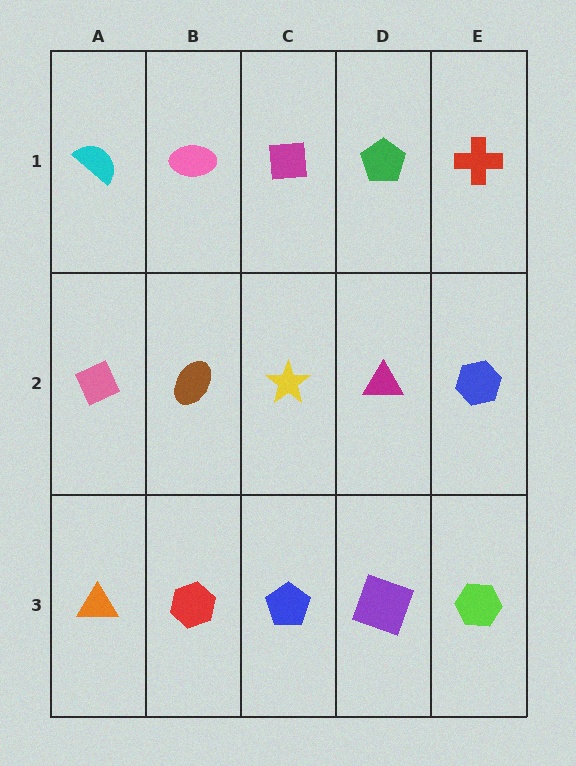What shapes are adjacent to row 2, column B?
A pink ellipse (row 1, column B), a red hexagon (row 3, column B), a pink diamond (row 2, column A), a yellow star (row 2, column C).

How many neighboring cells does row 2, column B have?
4.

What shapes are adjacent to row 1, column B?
A brown ellipse (row 2, column B), a cyan semicircle (row 1, column A), a magenta square (row 1, column C).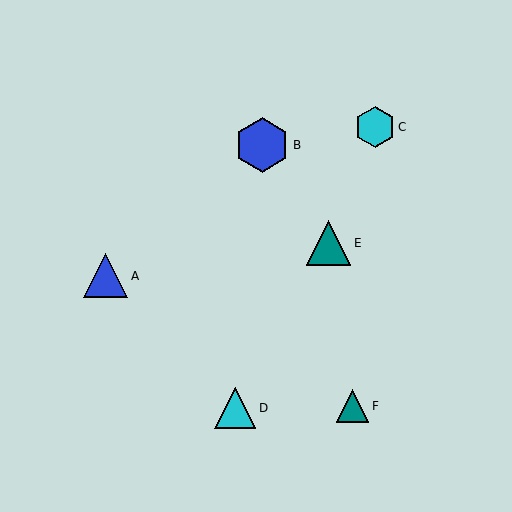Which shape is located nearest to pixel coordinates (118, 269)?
The blue triangle (labeled A) at (106, 276) is nearest to that location.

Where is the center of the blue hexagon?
The center of the blue hexagon is at (262, 145).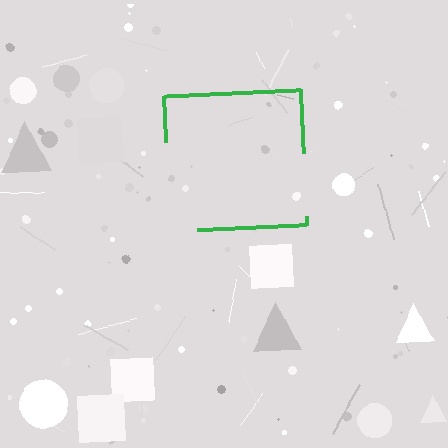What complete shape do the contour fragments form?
The contour fragments form a square.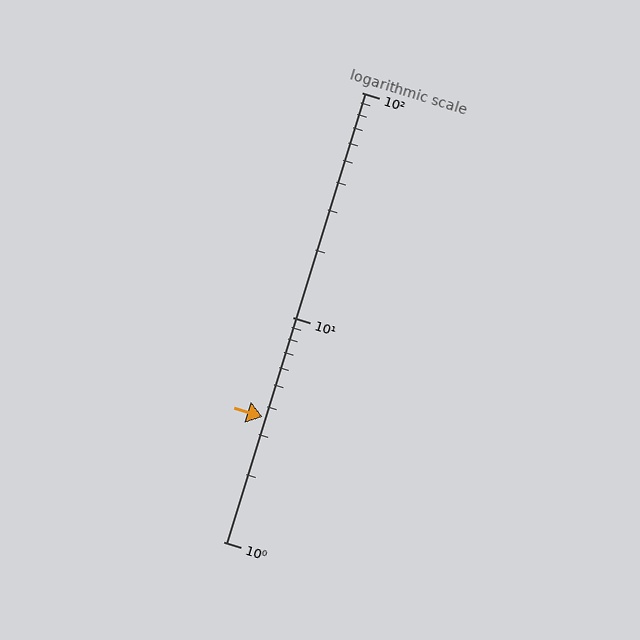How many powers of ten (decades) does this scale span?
The scale spans 2 decades, from 1 to 100.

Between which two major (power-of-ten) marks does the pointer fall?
The pointer is between 1 and 10.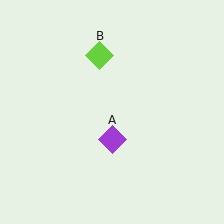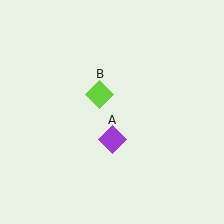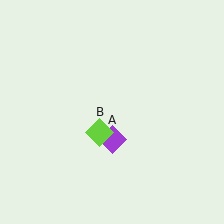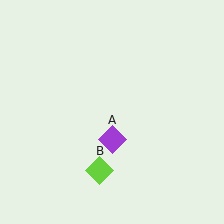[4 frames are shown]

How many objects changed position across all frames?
1 object changed position: lime diamond (object B).